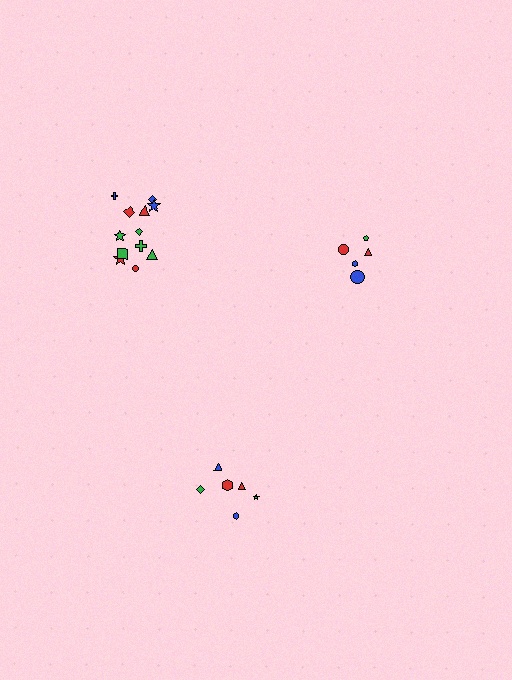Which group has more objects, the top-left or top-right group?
The top-left group.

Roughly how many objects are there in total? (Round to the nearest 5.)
Roughly 25 objects in total.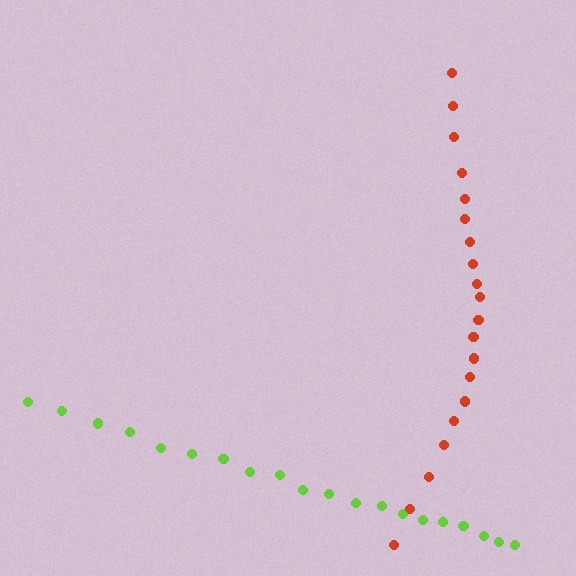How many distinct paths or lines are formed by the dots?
There are 2 distinct paths.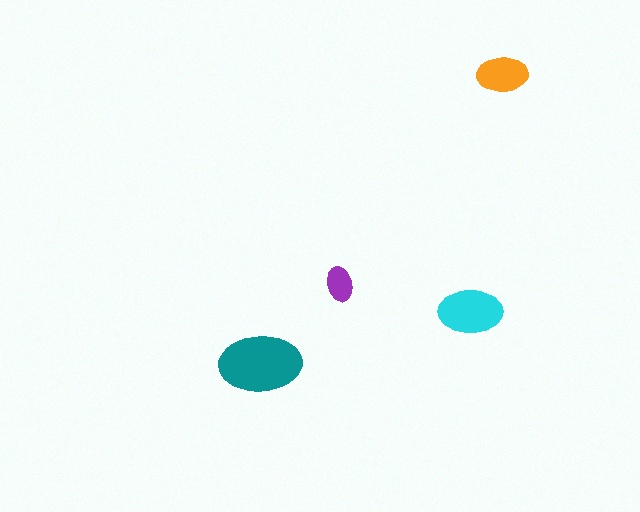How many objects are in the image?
There are 4 objects in the image.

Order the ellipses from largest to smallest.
the teal one, the cyan one, the orange one, the purple one.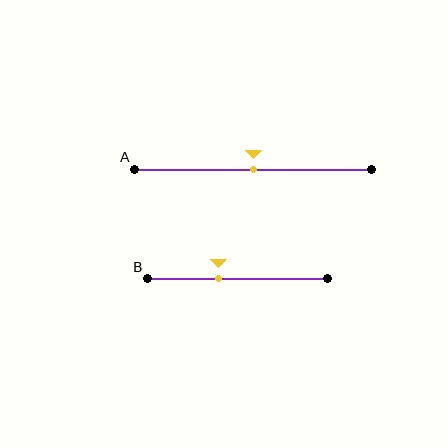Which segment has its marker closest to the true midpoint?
Segment A has its marker closest to the true midpoint.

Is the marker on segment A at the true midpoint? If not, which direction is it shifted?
Yes, the marker on segment A is at the true midpoint.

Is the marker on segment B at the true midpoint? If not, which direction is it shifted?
No, the marker on segment B is shifted to the left by about 11% of the segment length.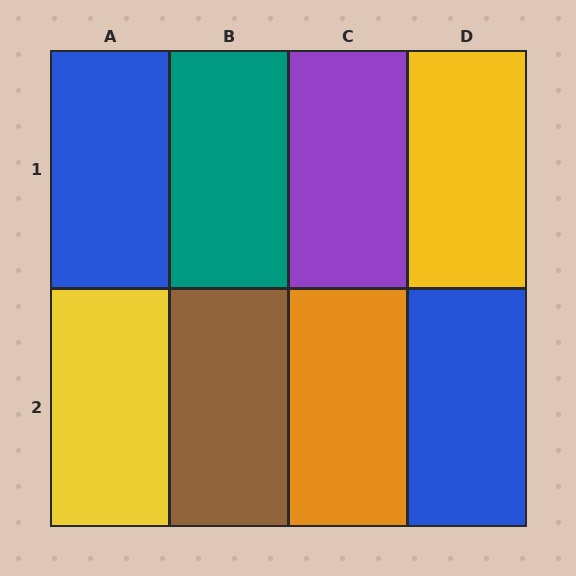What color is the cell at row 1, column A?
Blue.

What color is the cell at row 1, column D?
Yellow.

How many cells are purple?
1 cell is purple.